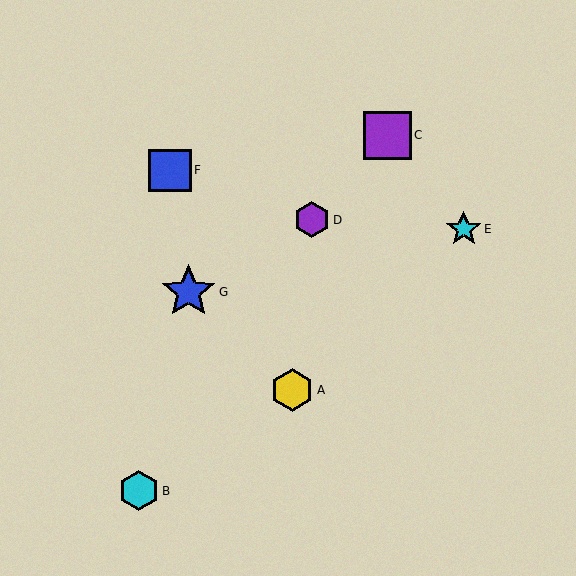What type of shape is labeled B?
Shape B is a cyan hexagon.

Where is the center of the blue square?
The center of the blue square is at (170, 170).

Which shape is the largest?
The blue star (labeled G) is the largest.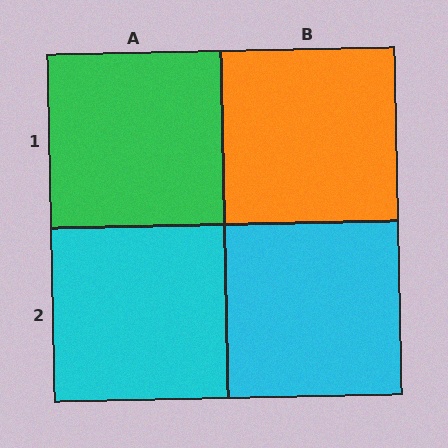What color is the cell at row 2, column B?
Cyan.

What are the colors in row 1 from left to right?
Green, orange.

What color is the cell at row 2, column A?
Cyan.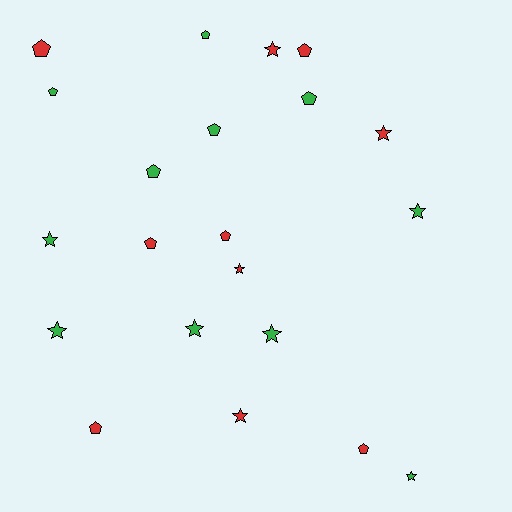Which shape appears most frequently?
Pentagon, with 11 objects.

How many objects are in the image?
There are 21 objects.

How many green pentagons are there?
There are 5 green pentagons.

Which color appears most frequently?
Green, with 11 objects.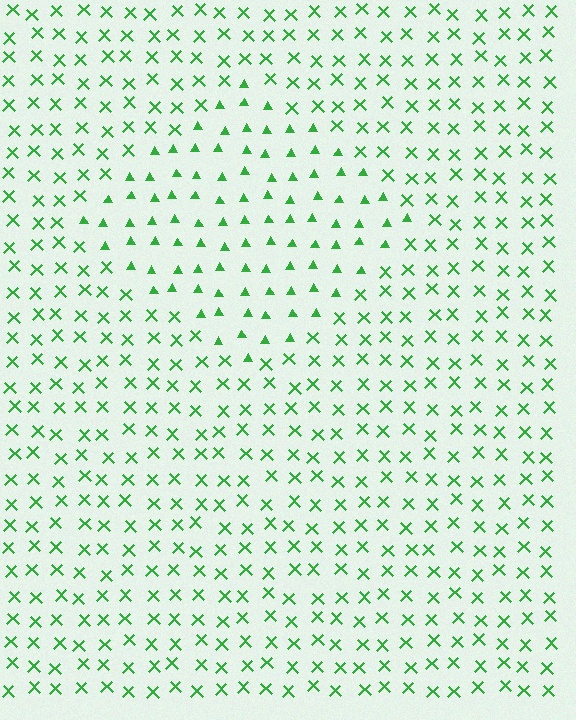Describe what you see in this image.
The image is filled with small green elements arranged in a uniform grid. A diamond-shaped region contains triangles, while the surrounding area contains X marks. The boundary is defined purely by the change in element shape.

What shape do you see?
I see a diamond.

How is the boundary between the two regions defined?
The boundary is defined by a change in element shape: triangles inside vs. X marks outside. All elements share the same color and spacing.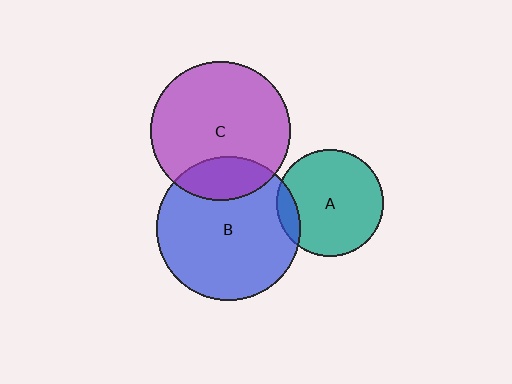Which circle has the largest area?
Circle B (blue).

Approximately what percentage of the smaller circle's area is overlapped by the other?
Approximately 10%.